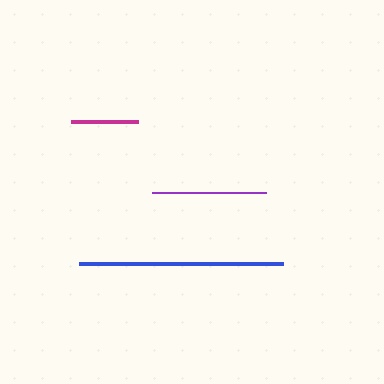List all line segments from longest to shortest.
From longest to shortest: blue, purple, magenta.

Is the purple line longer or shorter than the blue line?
The blue line is longer than the purple line.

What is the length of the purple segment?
The purple segment is approximately 114 pixels long.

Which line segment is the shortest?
The magenta line is the shortest at approximately 67 pixels.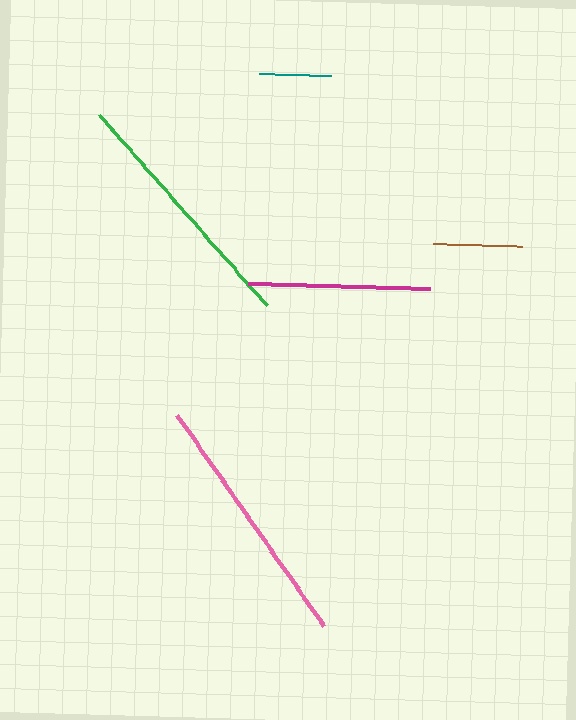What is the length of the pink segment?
The pink segment is approximately 258 pixels long.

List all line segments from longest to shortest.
From longest to shortest: pink, green, magenta, brown, teal.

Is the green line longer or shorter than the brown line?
The green line is longer than the brown line.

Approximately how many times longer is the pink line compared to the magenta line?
The pink line is approximately 1.4 times the length of the magenta line.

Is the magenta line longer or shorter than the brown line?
The magenta line is longer than the brown line.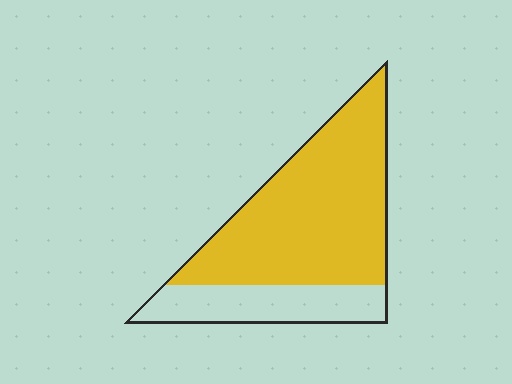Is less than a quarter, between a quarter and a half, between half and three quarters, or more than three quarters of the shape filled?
Between half and three quarters.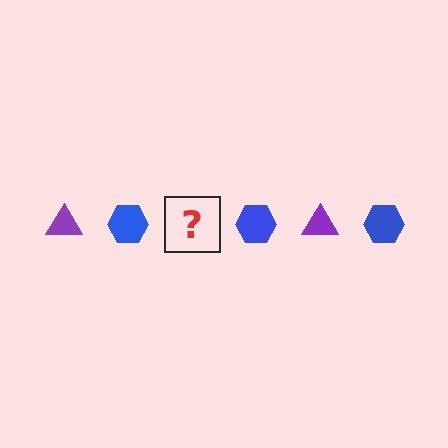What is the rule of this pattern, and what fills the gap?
The rule is that the pattern alternates between purple triangle and blue hexagon. The gap should be filled with a purple triangle.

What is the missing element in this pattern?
The missing element is a purple triangle.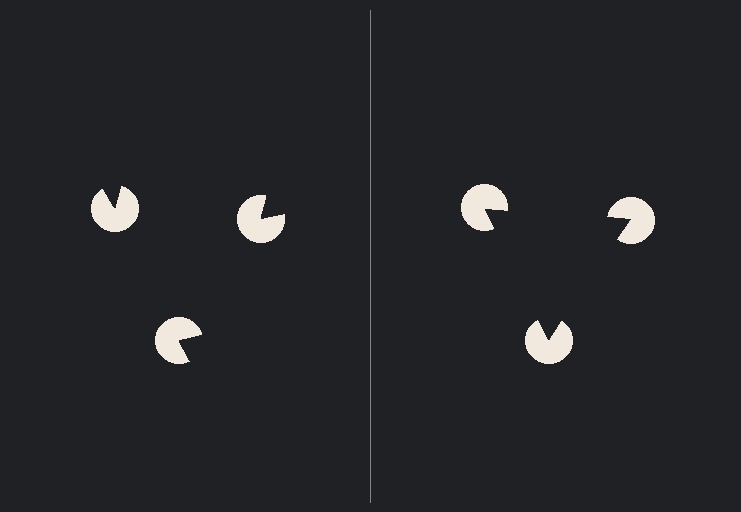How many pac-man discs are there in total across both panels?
6 — 3 on each side.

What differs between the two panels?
The pac-man discs are positioned identically on both sides; only the wedge orientations differ. On the right they align to a triangle; on the left they are misaligned.